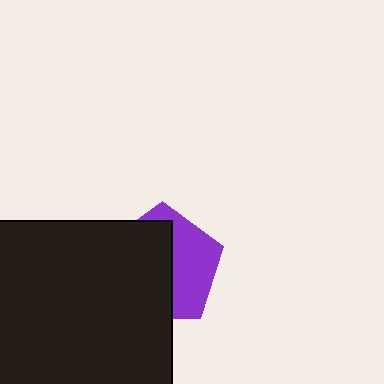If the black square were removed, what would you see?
You would see the complete purple pentagon.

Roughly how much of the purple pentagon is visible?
A small part of it is visible (roughly 41%).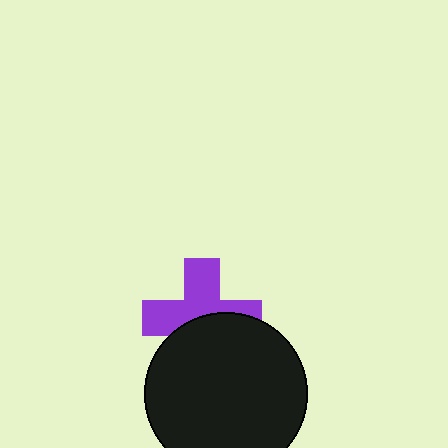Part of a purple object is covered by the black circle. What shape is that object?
It is a cross.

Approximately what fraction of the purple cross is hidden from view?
Roughly 43% of the purple cross is hidden behind the black circle.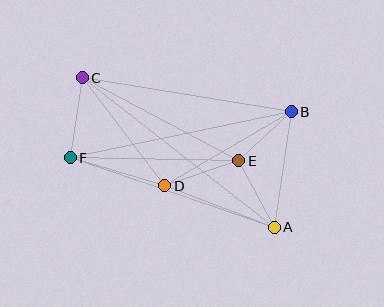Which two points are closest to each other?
Points B and E are closest to each other.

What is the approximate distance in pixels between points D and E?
The distance between D and E is approximately 78 pixels.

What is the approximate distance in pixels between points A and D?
The distance between A and D is approximately 117 pixels.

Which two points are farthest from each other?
Points A and C are farthest from each other.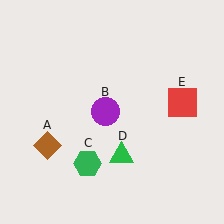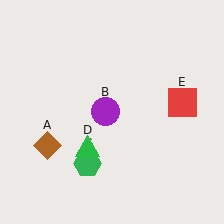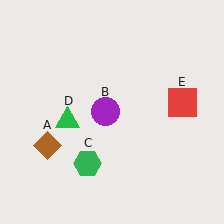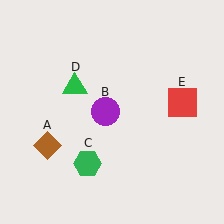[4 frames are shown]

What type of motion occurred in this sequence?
The green triangle (object D) rotated clockwise around the center of the scene.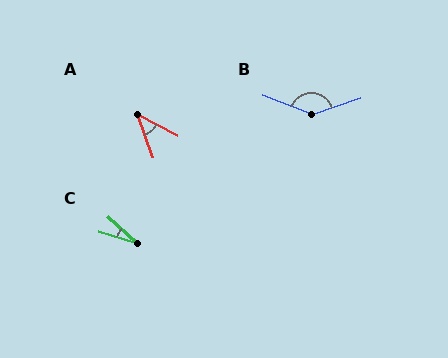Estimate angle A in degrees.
Approximately 43 degrees.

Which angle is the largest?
B, at approximately 140 degrees.